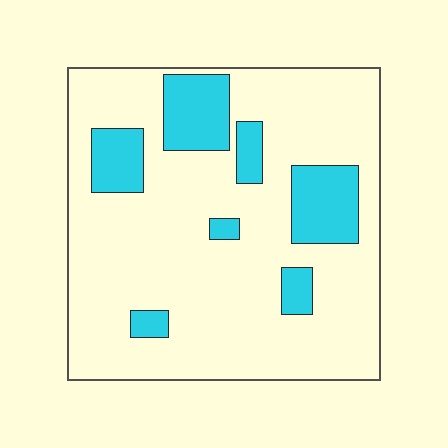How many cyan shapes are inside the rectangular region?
7.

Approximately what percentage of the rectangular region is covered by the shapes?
Approximately 20%.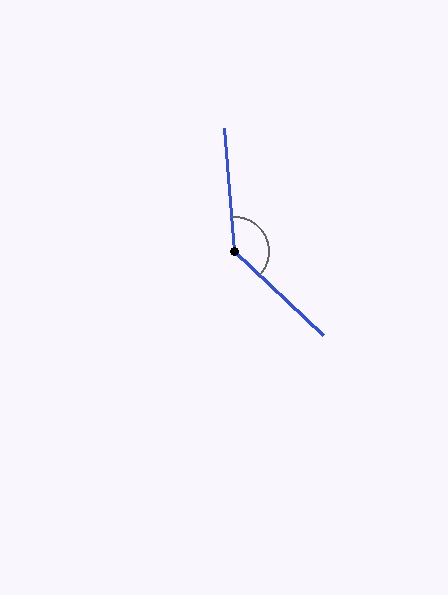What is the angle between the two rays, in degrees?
Approximately 138 degrees.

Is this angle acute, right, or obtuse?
It is obtuse.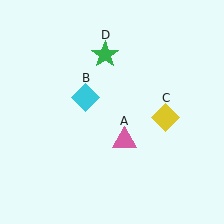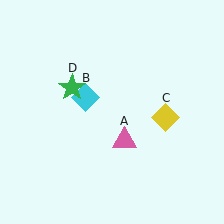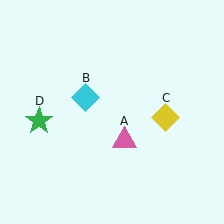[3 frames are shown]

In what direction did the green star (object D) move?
The green star (object D) moved down and to the left.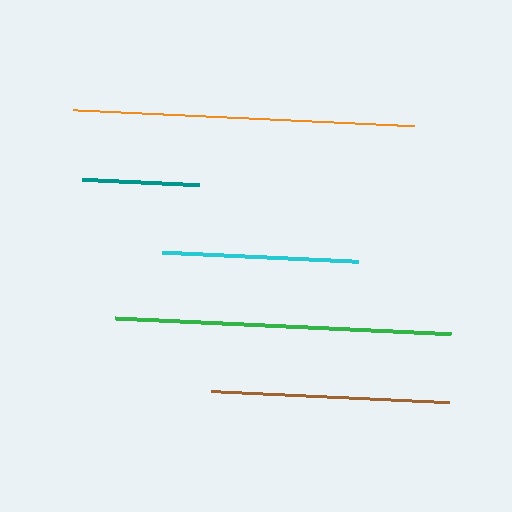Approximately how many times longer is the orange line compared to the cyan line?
The orange line is approximately 1.7 times the length of the cyan line.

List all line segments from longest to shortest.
From longest to shortest: orange, green, brown, cyan, teal.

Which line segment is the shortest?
The teal line is the shortest at approximately 118 pixels.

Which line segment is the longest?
The orange line is the longest at approximately 342 pixels.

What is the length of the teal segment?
The teal segment is approximately 118 pixels long.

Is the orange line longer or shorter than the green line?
The orange line is longer than the green line.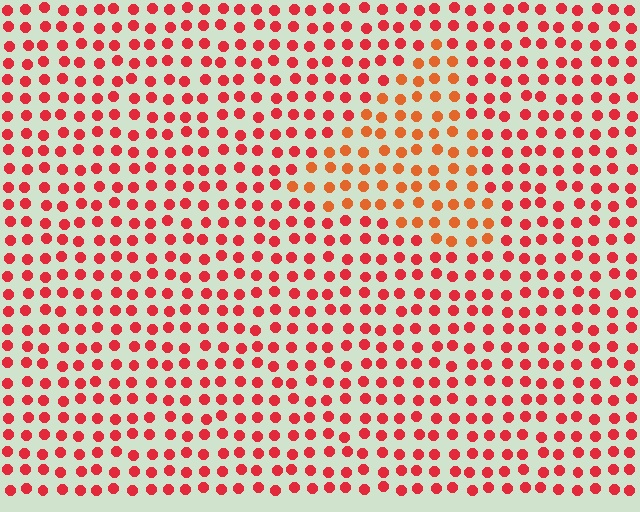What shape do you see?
I see a triangle.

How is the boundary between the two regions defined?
The boundary is defined purely by a slight shift in hue (about 26 degrees). Spacing, size, and orientation are identical on both sides.